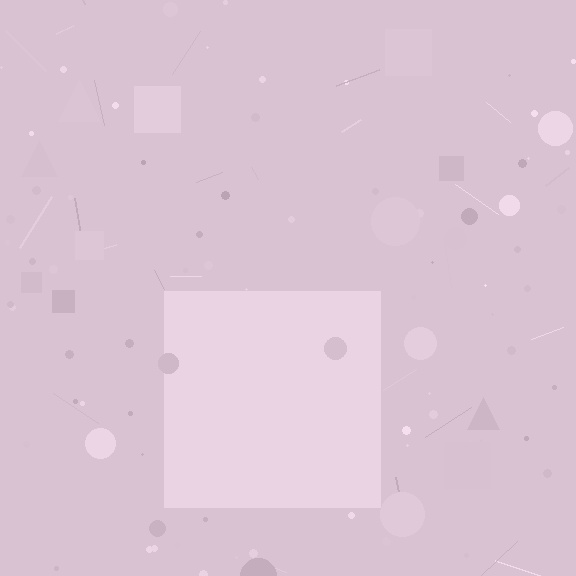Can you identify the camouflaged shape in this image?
The camouflaged shape is a square.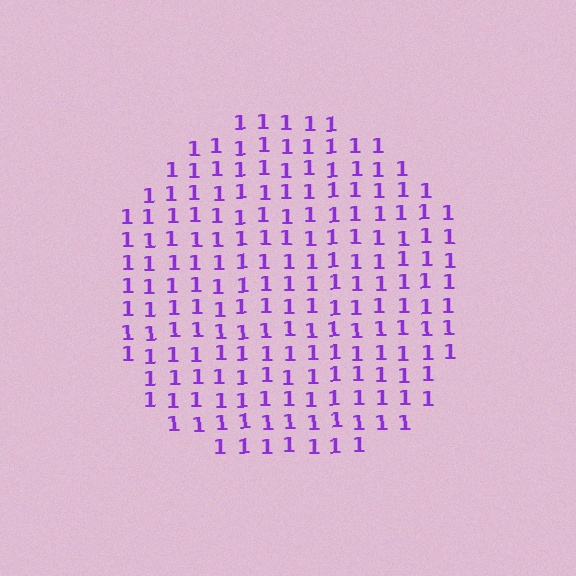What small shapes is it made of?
It is made of small digit 1's.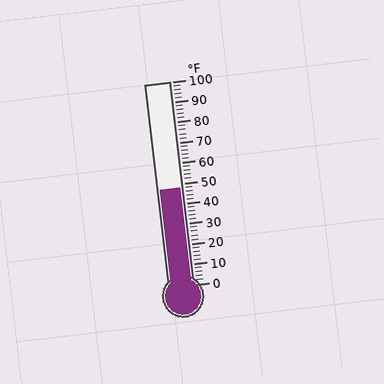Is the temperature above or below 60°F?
The temperature is below 60°F.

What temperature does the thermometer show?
The thermometer shows approximately 48°F.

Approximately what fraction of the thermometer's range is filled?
The thermometer is filled to approximately 50% of its range.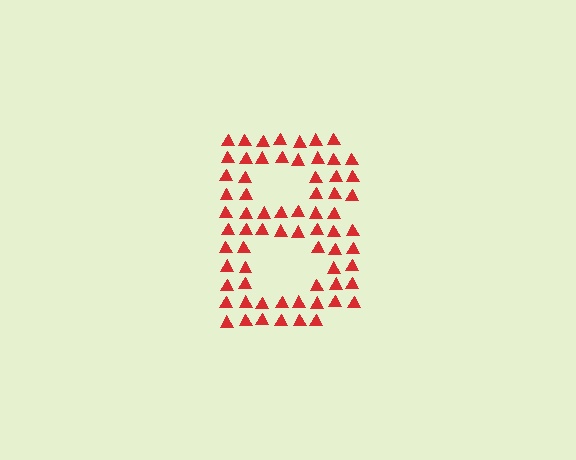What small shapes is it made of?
It is made of small triangles.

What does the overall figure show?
The overall figure shows the letter B.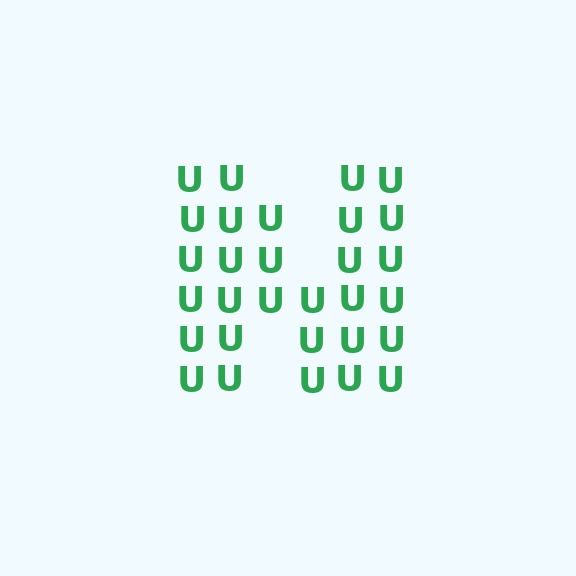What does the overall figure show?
The overall figure shows the letter N.